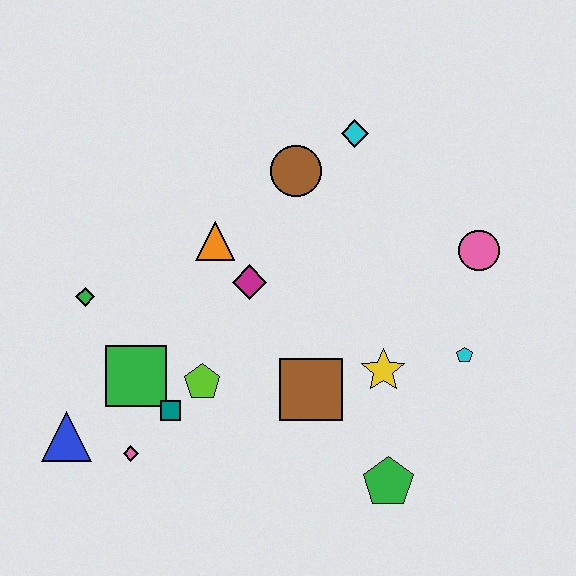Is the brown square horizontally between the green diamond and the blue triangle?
No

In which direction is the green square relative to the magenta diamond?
The green square is to the left of the magenta diamond.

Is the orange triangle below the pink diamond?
No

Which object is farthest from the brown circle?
The blue triangle is farthest from the brown circle.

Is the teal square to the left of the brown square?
Yes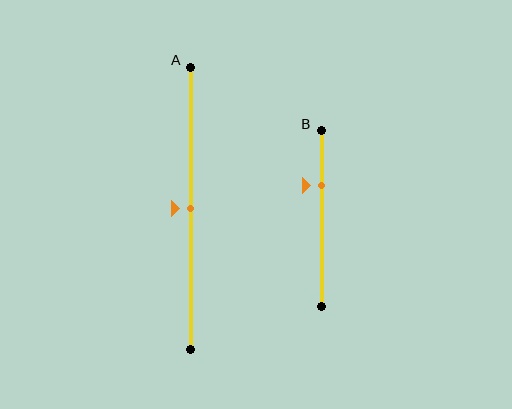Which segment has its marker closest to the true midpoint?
Segment A has its marker closest to the true midpoint.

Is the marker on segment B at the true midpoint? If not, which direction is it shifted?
No, the marker on segment B is shifted upward by about 19% of the segment length.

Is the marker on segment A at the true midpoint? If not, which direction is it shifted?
Yes, the marker on segment A is at the true midpoint.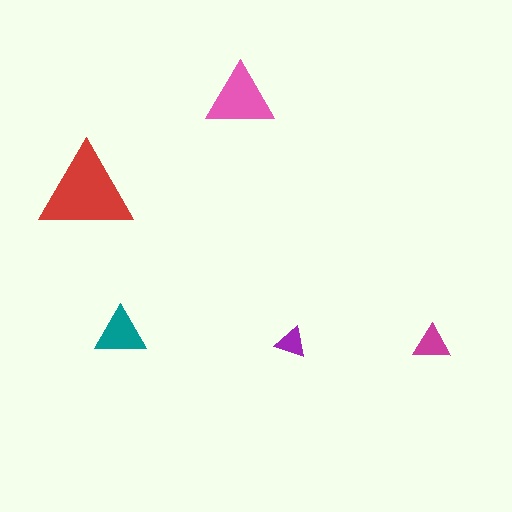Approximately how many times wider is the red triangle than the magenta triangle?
About 2.5 times wider.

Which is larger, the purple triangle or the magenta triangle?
The magenta one.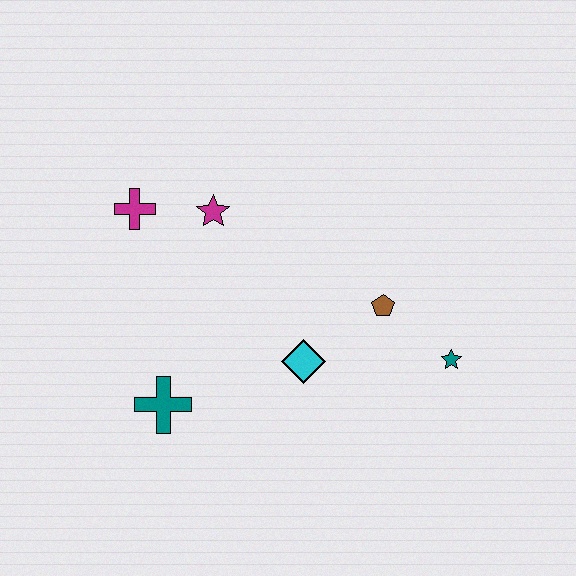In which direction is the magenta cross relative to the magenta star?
The magenta cross is to the left of the magenta star.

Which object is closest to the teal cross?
The cyan diamond is closest to the teal cross.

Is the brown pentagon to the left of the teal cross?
No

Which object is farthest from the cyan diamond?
The magenta cross is farthest from the cyan diamond.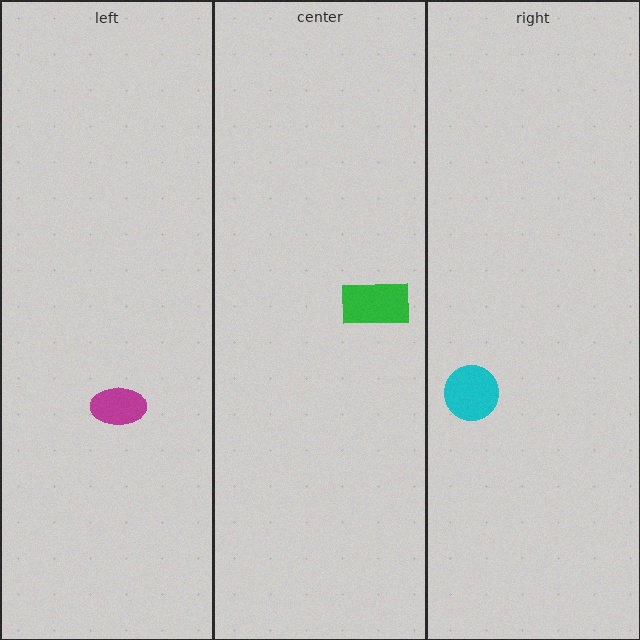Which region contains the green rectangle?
The center region.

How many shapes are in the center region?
1.